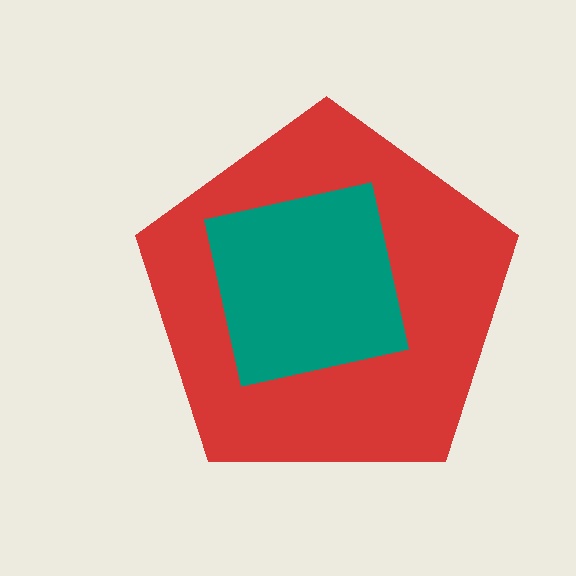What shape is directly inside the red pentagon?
The teal square.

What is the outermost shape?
The red pentagon.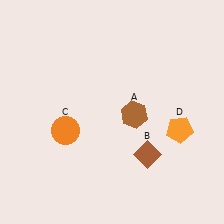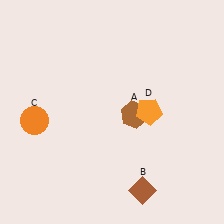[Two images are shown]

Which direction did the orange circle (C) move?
The orange circle (C) moved left.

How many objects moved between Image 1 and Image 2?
3 objects moved between the two images.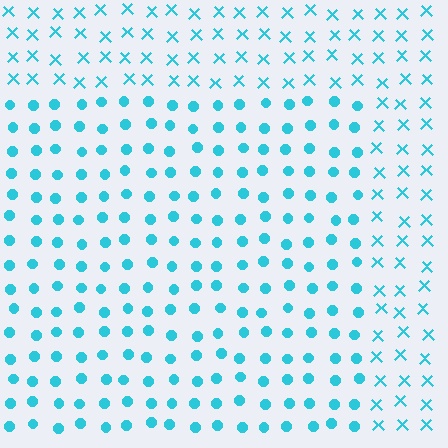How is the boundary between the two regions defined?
The boundary is defined by a change in element shape: circles inside vs. X marks outside. All elements share the same color and spacing.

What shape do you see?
I see a rectangle.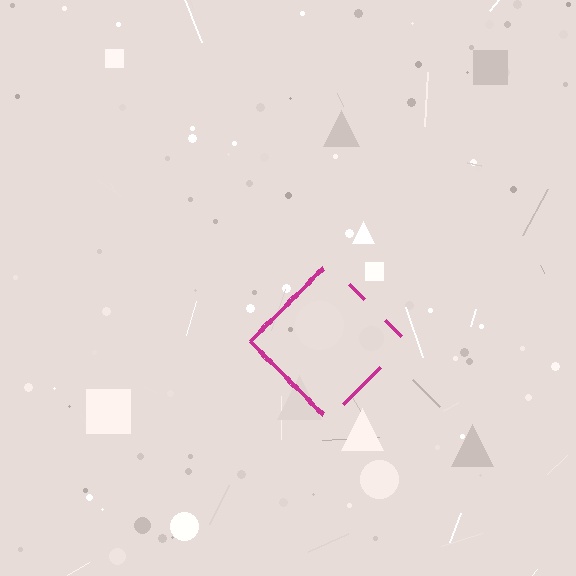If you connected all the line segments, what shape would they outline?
They would outline a diamond.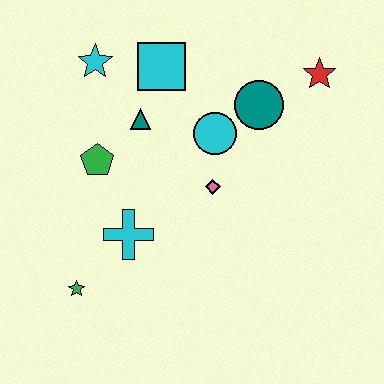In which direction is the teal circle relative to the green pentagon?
The teal circle is to the right of the green pentagon.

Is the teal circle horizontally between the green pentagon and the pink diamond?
No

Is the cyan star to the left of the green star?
No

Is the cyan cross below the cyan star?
Yes